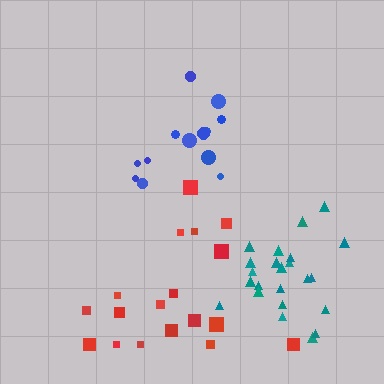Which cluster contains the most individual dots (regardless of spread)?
Teal (23).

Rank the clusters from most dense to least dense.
teal, blue, red.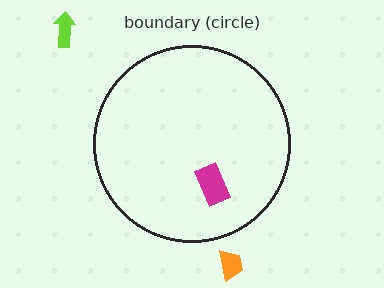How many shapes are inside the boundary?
1 inside, 2 outside.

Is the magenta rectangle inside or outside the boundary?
Inside.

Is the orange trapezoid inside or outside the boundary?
Outside.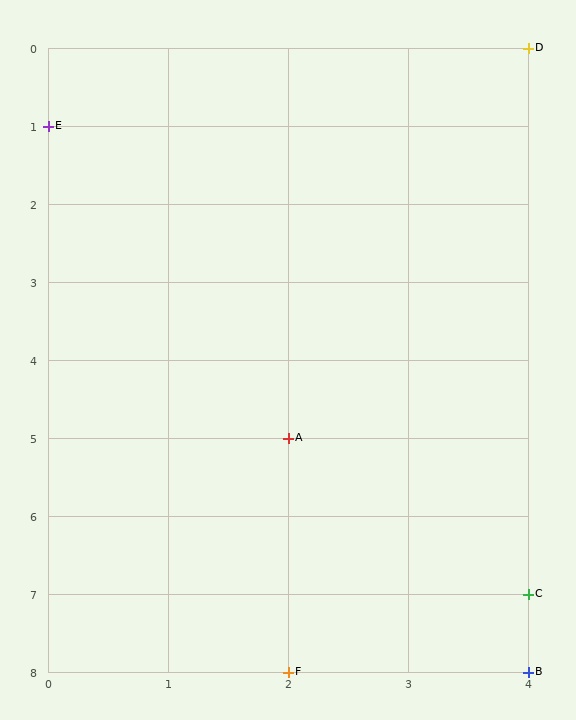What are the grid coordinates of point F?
Point F is at grid coordinates (2, 8).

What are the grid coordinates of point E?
Point E is at grid coordinates (0, 1).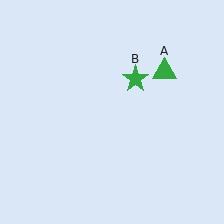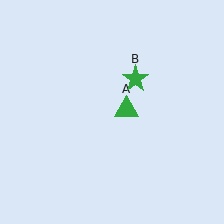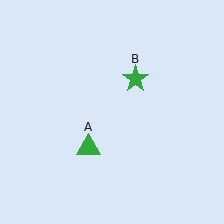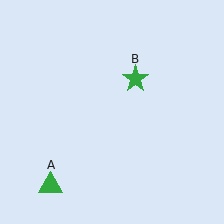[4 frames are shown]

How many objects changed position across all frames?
1 object changed position: green triangle (object A).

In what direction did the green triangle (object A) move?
The green triangle (object A) moved down and to the left.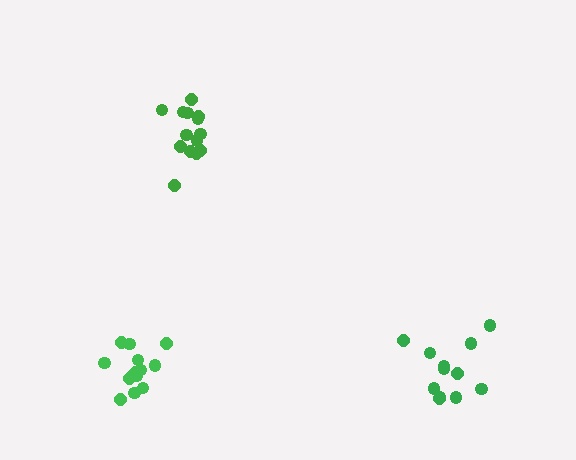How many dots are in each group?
Group 1: 14 dots, Group 2: 12 dots, Group 3: 14 dots (40 total).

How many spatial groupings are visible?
There are 3 spatial groupings.